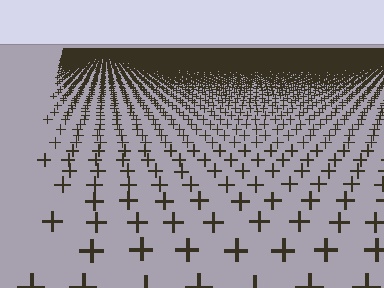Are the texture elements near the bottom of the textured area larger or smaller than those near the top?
Larger. Near the bottom, elements are closer to the viewer and appear at a bigger on-screen size.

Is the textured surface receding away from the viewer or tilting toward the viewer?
The surface is receding away from the viewer. Texture elements get smaller and denser toward the top.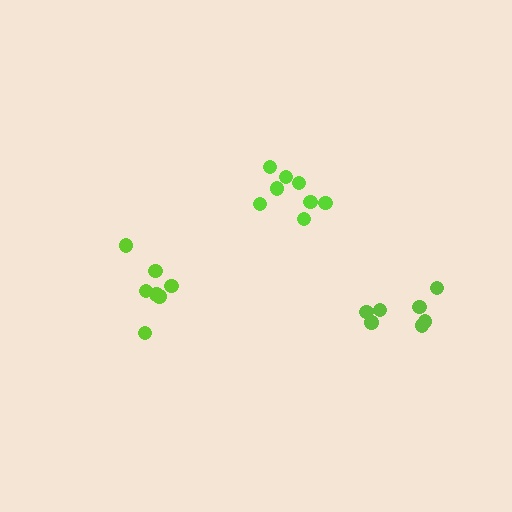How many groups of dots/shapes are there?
There are 3 groups.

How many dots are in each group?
Group 1: 7 dots, Group 2: 7 dots, Group 3: 8 dots (22 total).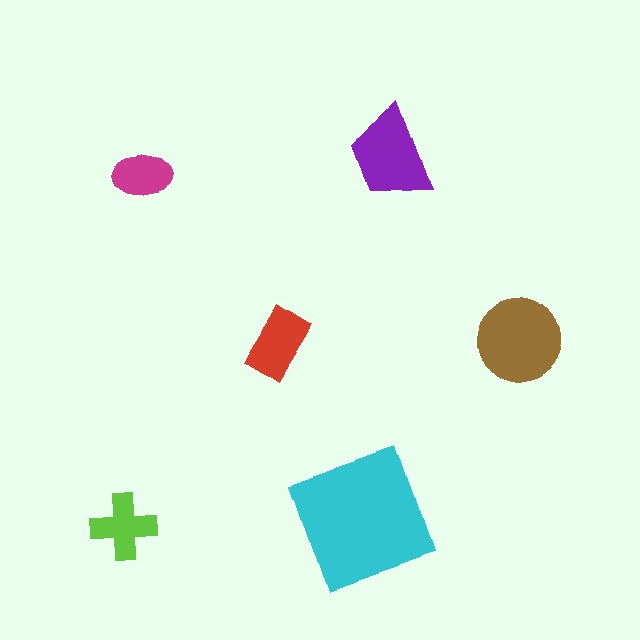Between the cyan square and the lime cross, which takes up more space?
The cyan square.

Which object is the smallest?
The magenta ellipse.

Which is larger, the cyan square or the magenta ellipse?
The cyan square.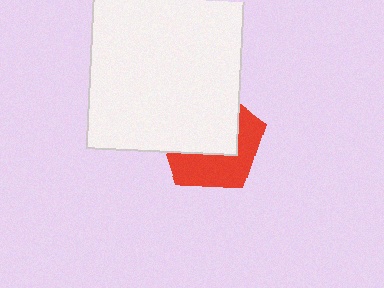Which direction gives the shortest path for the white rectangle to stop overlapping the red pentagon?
Moving toward the upper-left gives the shortest separation.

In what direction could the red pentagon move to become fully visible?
The red pentagon could move toward the lower-right. That would shift it out from behind the white rectangle entirely.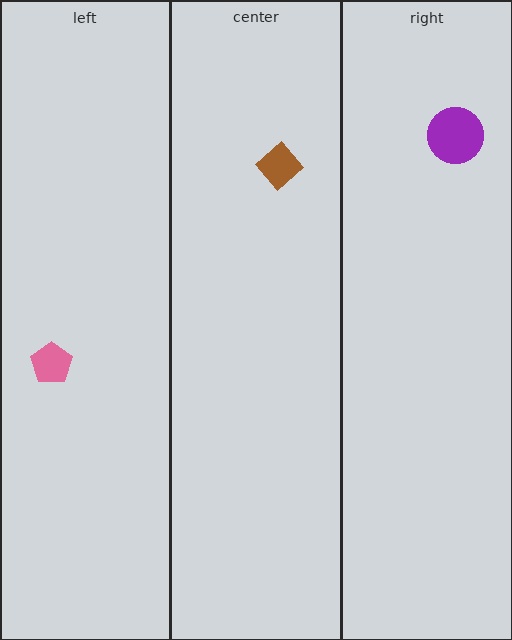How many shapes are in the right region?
1.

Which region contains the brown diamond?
The center region.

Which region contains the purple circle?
The right region.